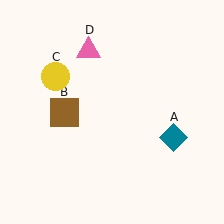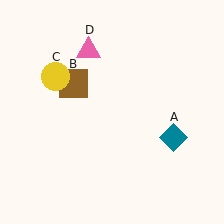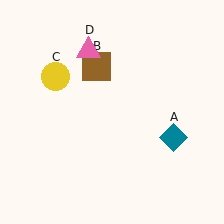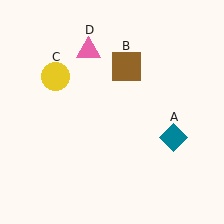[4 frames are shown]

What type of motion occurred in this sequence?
The brown square (object B) rotated clockwise around the center of the scene.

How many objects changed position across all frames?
1 object changed position: brown square (object B).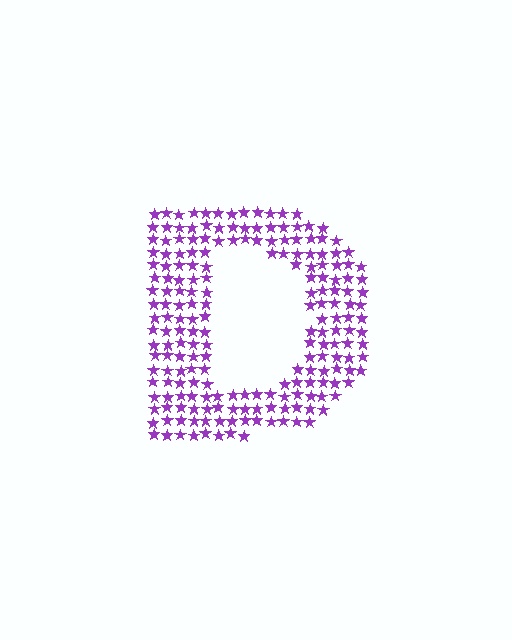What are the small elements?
The small elements are stars.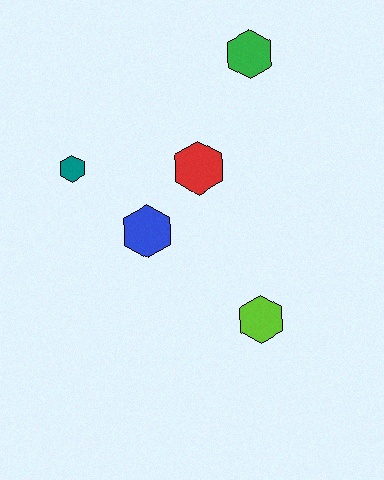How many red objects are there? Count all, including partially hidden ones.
There is 1 red object.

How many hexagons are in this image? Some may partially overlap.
There are 5 hexagons.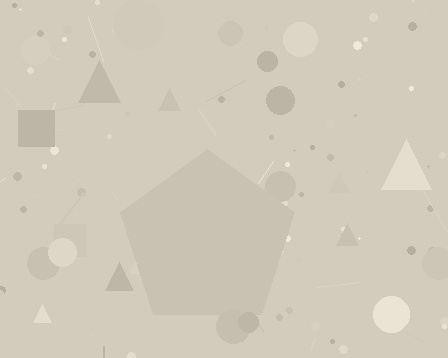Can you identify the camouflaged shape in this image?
The camouflaged shape is a pentagon.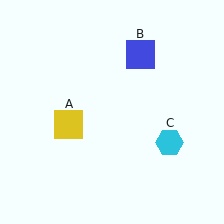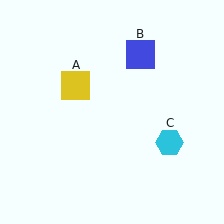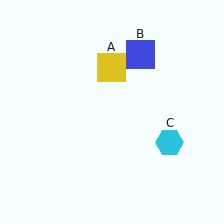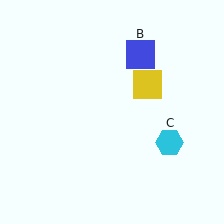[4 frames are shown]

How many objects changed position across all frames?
1 object changed position: yellow square (object A).